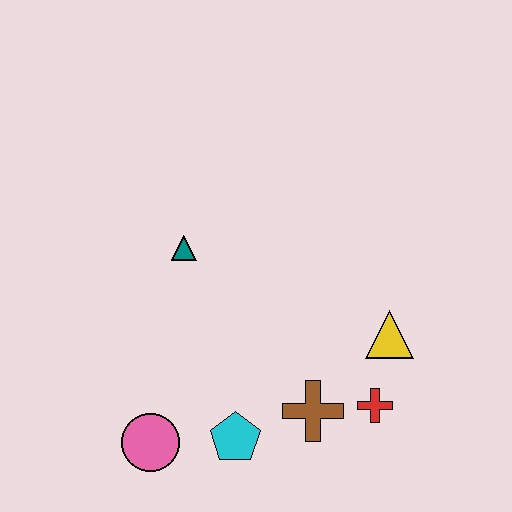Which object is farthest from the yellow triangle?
The pink circle is farthest from the yellow triangle.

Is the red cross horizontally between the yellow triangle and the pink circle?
Yes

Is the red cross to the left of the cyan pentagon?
No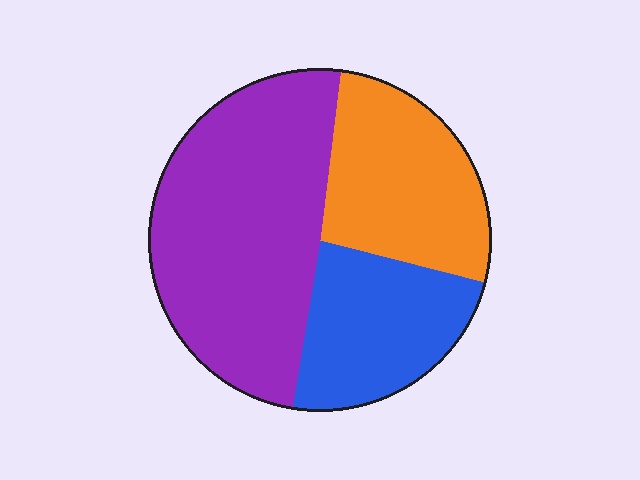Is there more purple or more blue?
Purple.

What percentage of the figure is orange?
Orange takes up about one quarter (1/4) of the figure.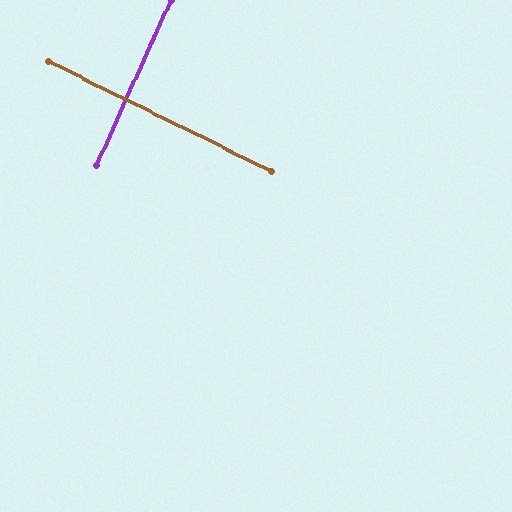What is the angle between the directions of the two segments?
Approximately 88 degrees.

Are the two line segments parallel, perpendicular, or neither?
Perpendicular — they meet at approximately 88°.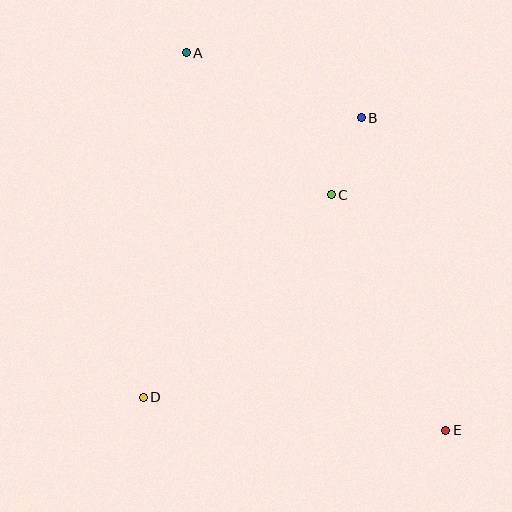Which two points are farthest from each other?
Points A and E are farthest from each other.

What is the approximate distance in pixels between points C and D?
The distance between C and D is approximately 277 pixels.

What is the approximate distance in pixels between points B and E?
The distance between B and E is approximately 323 pixels.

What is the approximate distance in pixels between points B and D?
The distance between B and D is approximately 355 pixels.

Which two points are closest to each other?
Points B and C are closest to each other.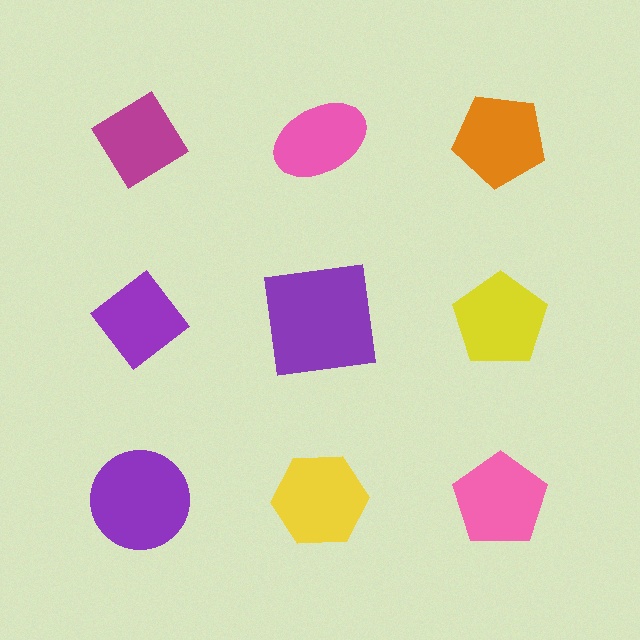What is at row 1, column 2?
A pink ellipse.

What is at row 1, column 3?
An orange pentagon.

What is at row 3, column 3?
A pink pentagon.